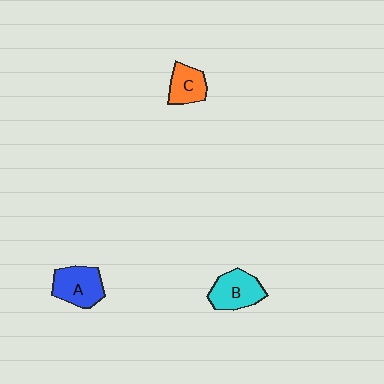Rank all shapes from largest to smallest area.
From largest to smallest: A (blue), B (cyan), C (orange).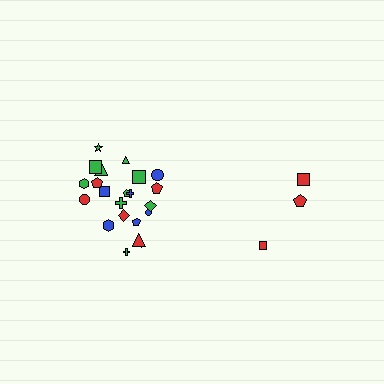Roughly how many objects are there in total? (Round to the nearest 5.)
Roughly 25 objects in total.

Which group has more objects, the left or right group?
The left group.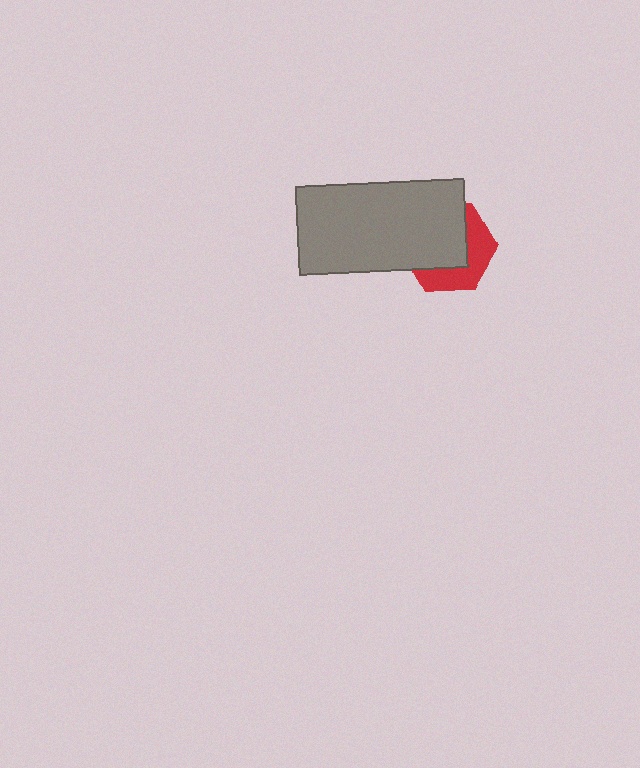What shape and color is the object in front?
The object in front is a gray rectangle.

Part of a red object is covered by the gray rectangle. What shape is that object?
It is a hexagon.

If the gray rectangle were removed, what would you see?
You would see the complete red hexagon.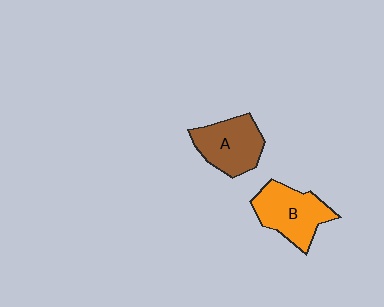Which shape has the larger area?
Shape B (orange).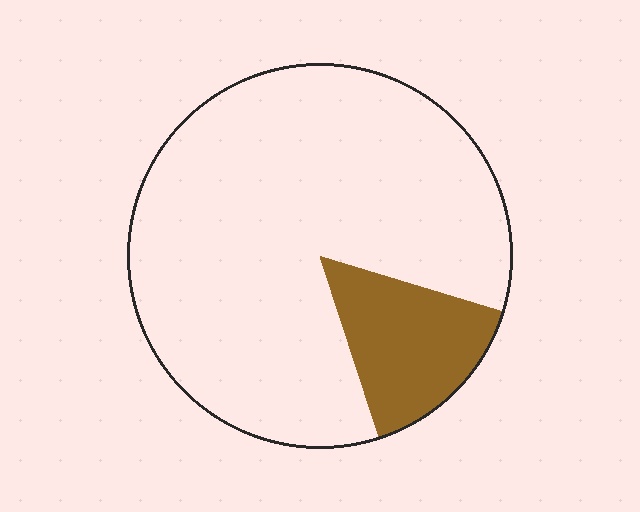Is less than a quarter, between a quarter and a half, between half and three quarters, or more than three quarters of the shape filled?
Less than a quarter.